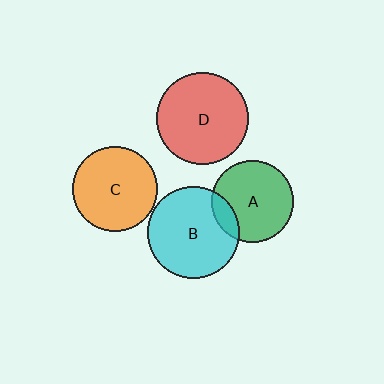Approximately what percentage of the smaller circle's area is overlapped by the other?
Approximately 15%.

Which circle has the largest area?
Circle D (red).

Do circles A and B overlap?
Yes.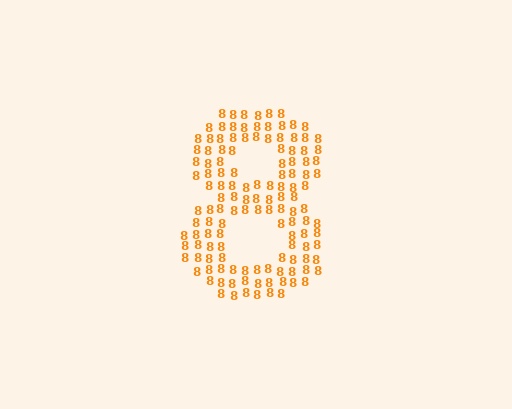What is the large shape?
The large shape is the digit 8.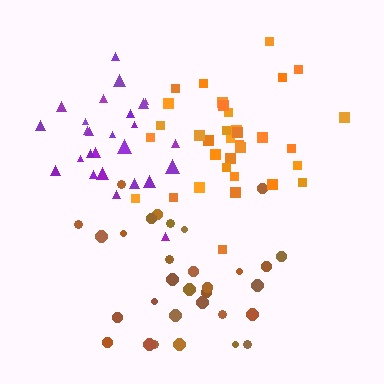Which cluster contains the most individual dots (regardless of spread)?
Orange (34).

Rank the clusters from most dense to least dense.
purple, orange, brown.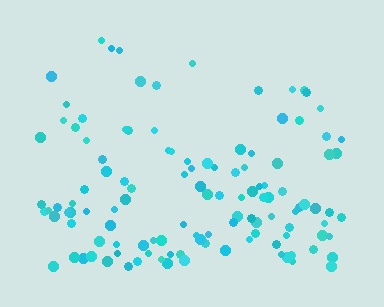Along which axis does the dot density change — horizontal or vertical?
Vertical.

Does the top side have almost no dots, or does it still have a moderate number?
Still a moderate number, just noticeably fewer than the bottom.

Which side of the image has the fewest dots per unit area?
The top.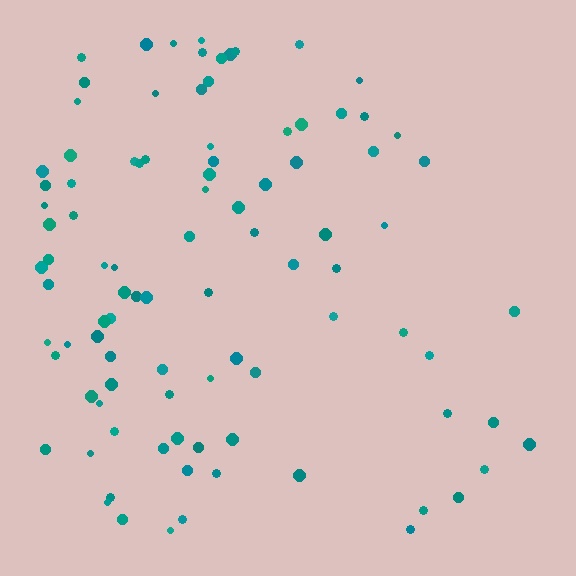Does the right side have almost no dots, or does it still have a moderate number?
Still a moderate number, just noticeably fewer than the left.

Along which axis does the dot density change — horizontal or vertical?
Horizontal.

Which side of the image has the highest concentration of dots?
The left.